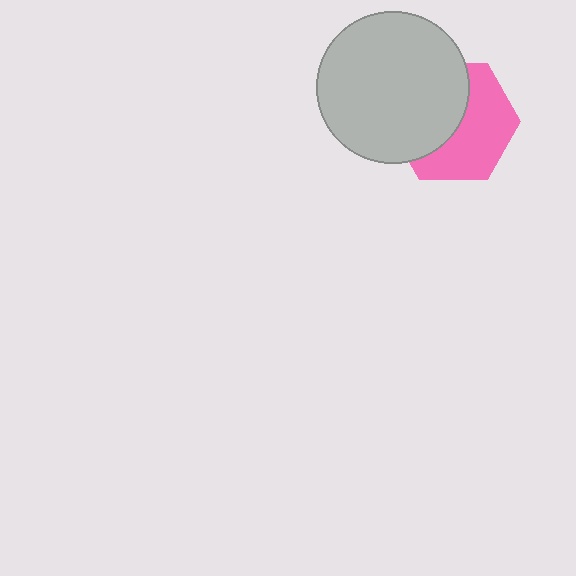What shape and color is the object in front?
The object in front is a light gray circle.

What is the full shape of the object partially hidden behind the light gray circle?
The partially hidden object is a pink hexagon.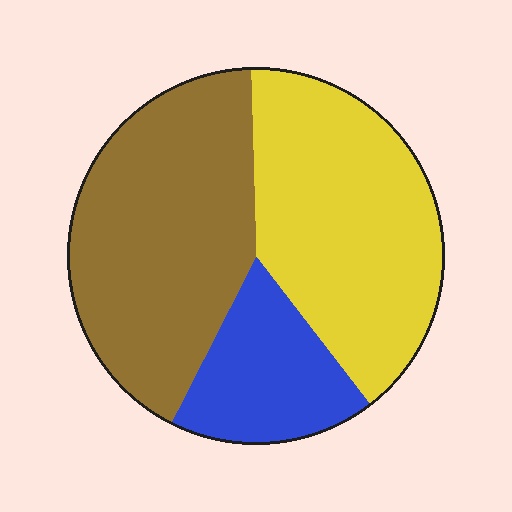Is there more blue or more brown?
Brown.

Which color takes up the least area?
Blue, at roughly 20%.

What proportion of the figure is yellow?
Yellow takes up between a quarter and a half of the figure.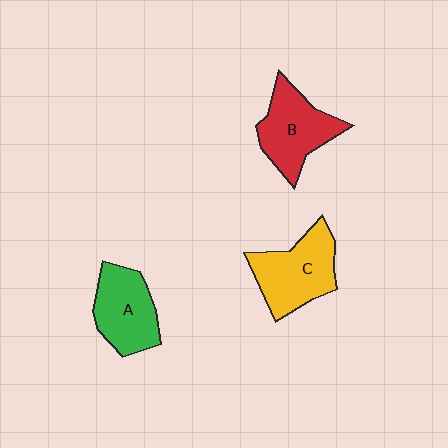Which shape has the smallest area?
Shape A (green).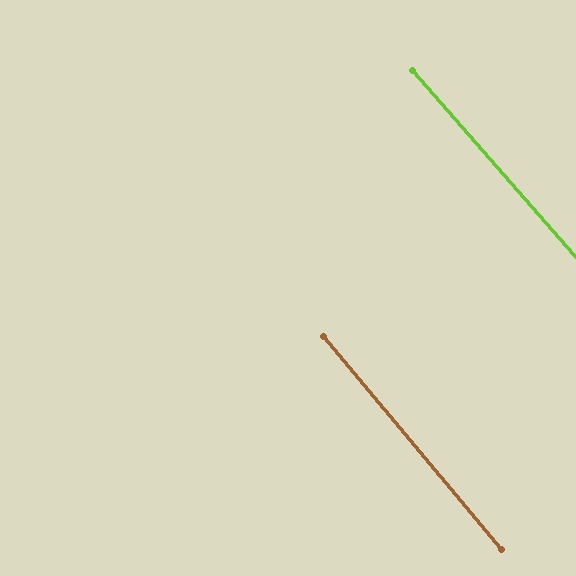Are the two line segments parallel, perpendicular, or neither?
Parallel — their directions differ by only 1.5°.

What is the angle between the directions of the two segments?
Approximately 1 degree.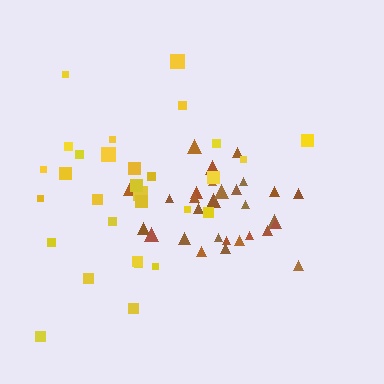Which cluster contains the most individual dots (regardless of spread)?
Yellow (30).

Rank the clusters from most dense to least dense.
brown, yellow.